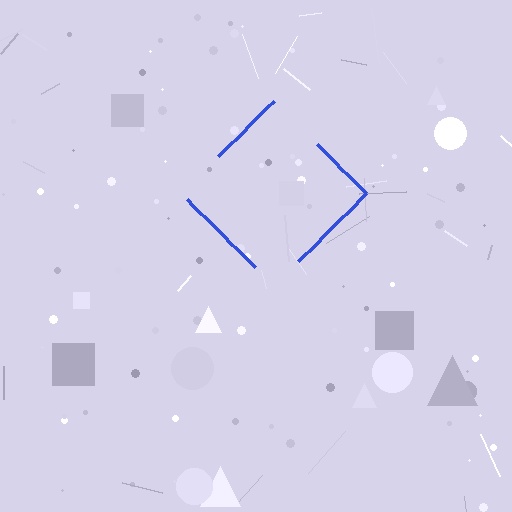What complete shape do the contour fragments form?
The contour fragments form a diamond.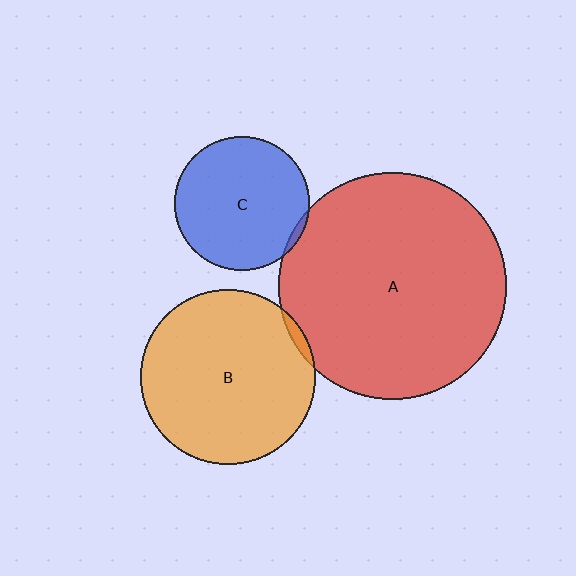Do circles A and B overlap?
Yes.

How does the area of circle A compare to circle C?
Approximately 2.9 times.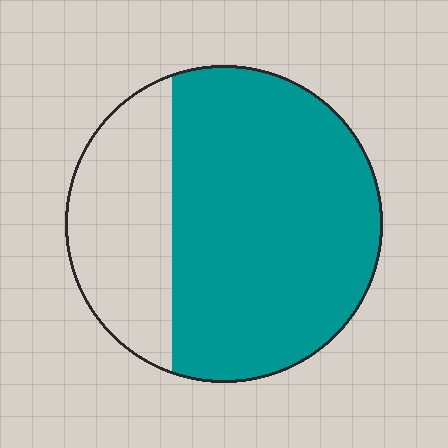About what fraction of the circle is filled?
About two thirds (2/3).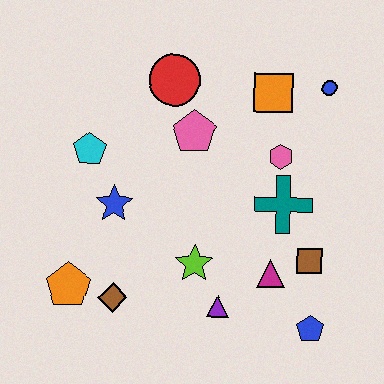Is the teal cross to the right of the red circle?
Yes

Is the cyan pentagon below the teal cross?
No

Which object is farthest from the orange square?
The orange pentagon is farthest from the orange square.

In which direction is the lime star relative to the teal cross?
The lime star is to the left of the teal cross.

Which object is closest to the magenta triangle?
The brown square is closest to the magenta triangle.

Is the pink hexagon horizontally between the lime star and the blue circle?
Yes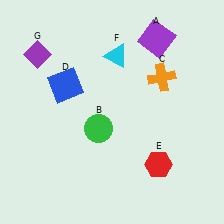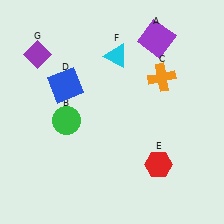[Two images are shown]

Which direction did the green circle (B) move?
The green circle (B) moved left.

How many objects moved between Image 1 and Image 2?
1 object moved between the two images.